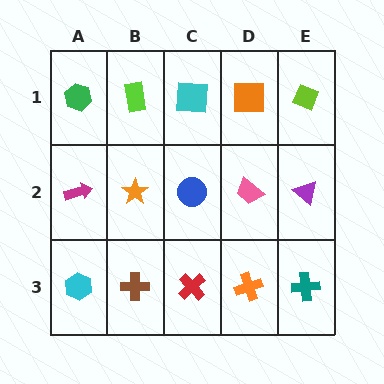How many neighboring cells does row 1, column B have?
3.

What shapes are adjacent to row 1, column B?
An orange star (row 2, column B), a green hexagon (row 1, column A), a cyan square (row 1, column C).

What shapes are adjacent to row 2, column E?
A lime diamond (row 1, column E), a teal cross (row 3, column E), a pink trapezoid (row 2, column D).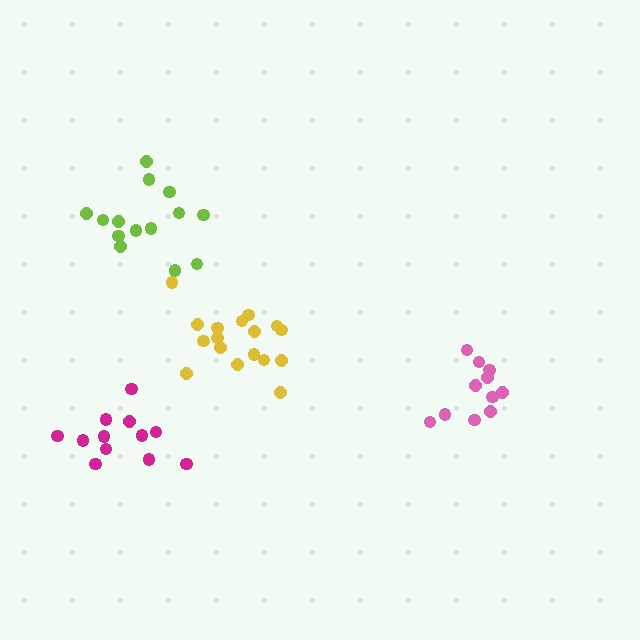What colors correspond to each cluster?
The clusters are colored: magenta, pink, lime, yellow.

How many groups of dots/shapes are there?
There are 4 groups.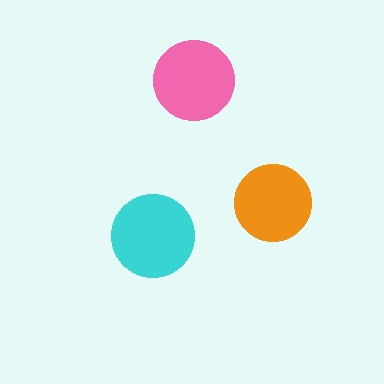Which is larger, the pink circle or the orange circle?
The pink one.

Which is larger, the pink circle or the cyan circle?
The cyan one.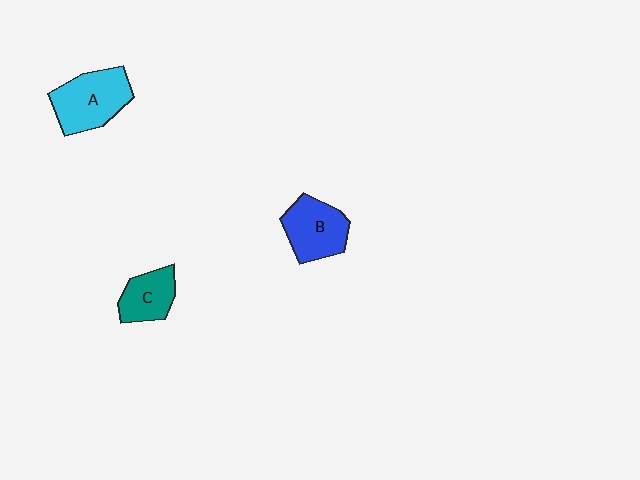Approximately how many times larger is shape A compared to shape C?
Approximately 1.5 times.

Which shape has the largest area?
Shape A (cyan).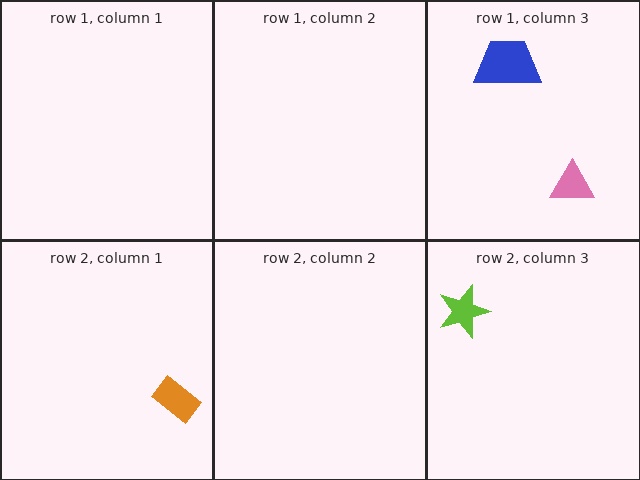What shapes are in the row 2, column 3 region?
The lime star.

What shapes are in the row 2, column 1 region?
The orange rectangle.